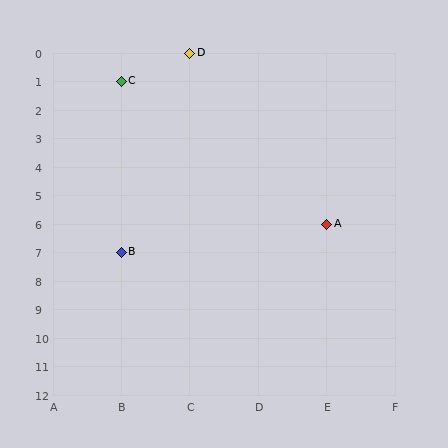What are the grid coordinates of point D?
Point D is at grid coordinates (C, 0).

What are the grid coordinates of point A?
Point A is at grid coordinates (E, 6).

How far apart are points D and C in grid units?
Points D and C are 1 column and 1 row apart (about 1.4 grid units diagonally).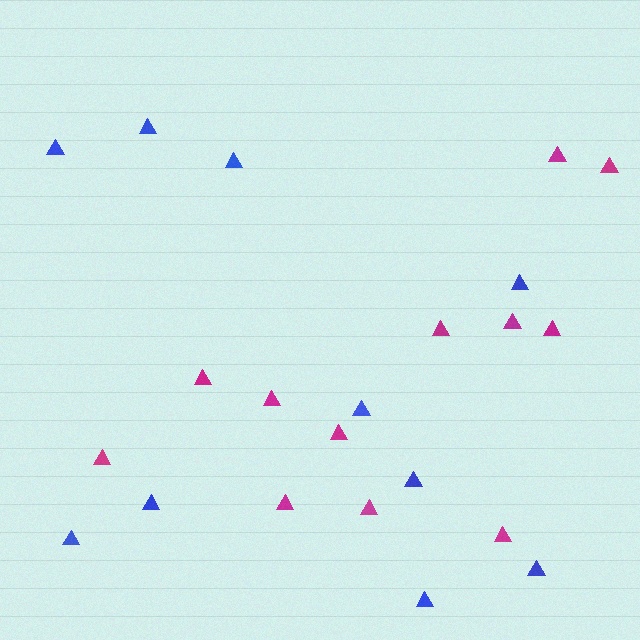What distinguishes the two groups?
There are 2 groups: one group of blue triangles (10) and one group of magenta triangles (12).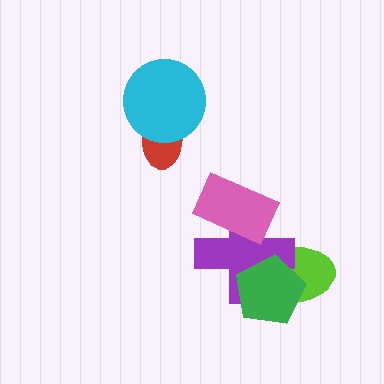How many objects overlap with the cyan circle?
1 object overlaps with the cyan circle.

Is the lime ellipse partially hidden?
Yes, it is partially covered by another shape.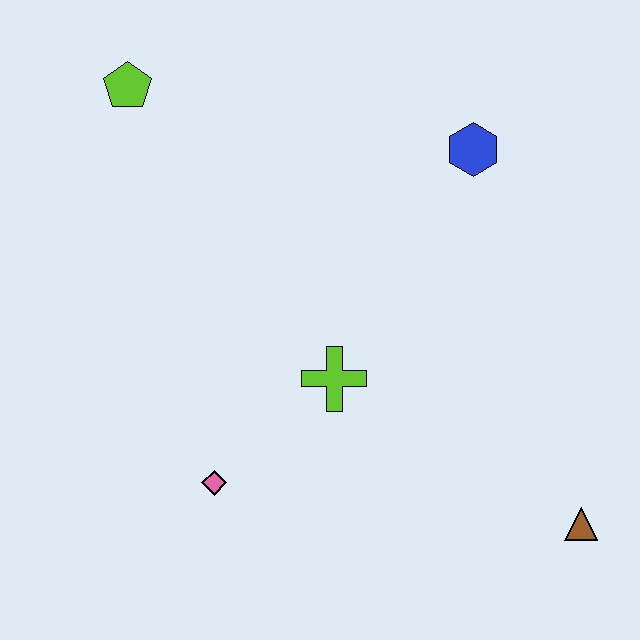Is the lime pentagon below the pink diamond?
No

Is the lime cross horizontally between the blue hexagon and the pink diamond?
Yes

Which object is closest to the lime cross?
The pink diamond is closest to the lime cross.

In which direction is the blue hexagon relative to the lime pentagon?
The blue hexagon is to the right of the lime pentagon.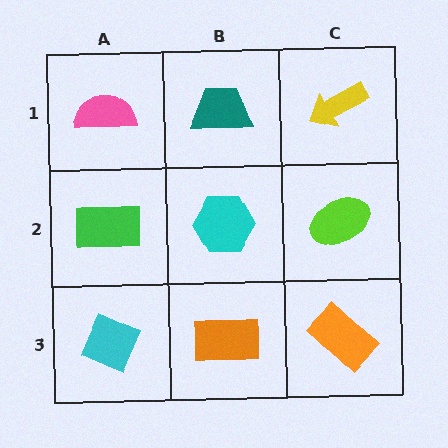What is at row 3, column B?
An orange rectangle.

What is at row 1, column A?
A pink semicircle.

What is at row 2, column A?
A green rectangle.